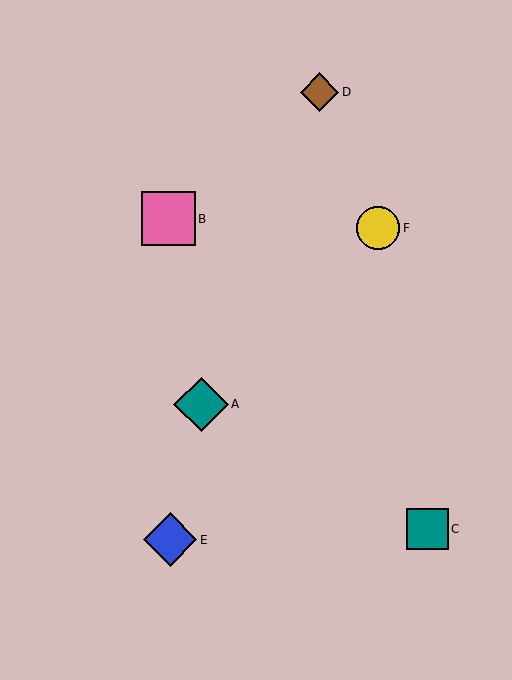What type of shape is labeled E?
Shape E is a blue diamond.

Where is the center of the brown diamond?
The center of the brown diamond is at (320, 92).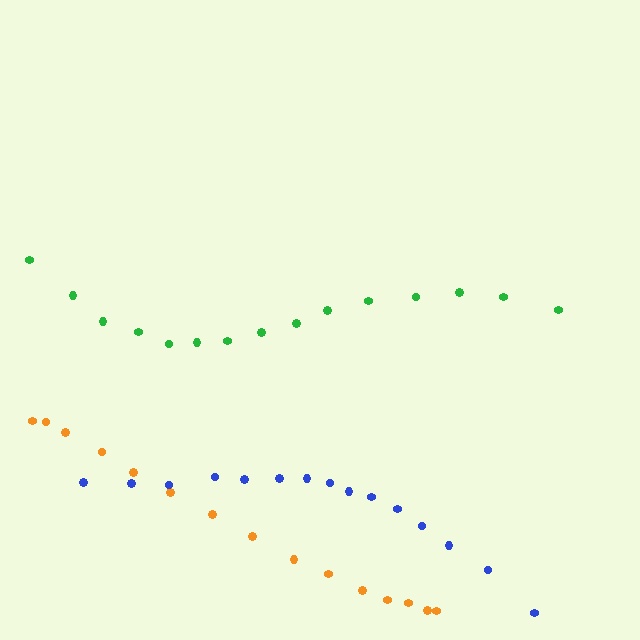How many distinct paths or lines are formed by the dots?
There are 3 distinct paths.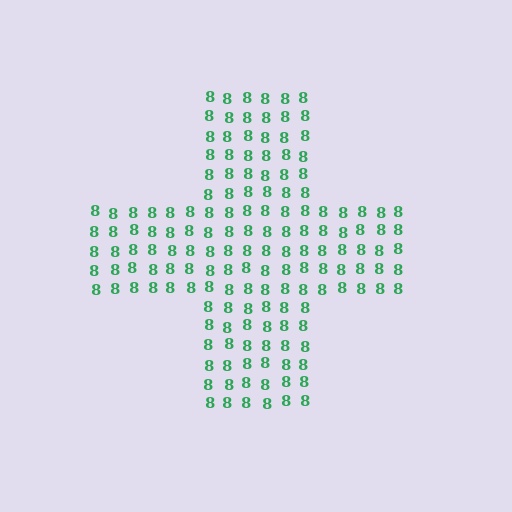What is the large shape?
The large shape is a cross.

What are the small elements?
The small elements are digit 8's.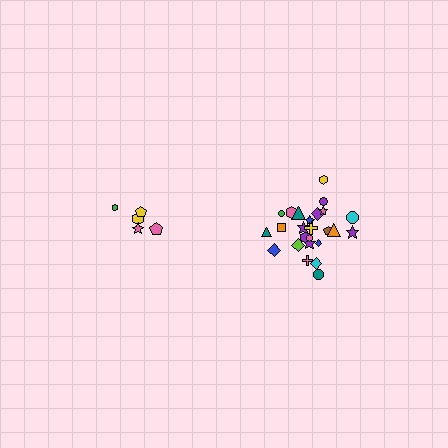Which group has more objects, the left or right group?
The right group.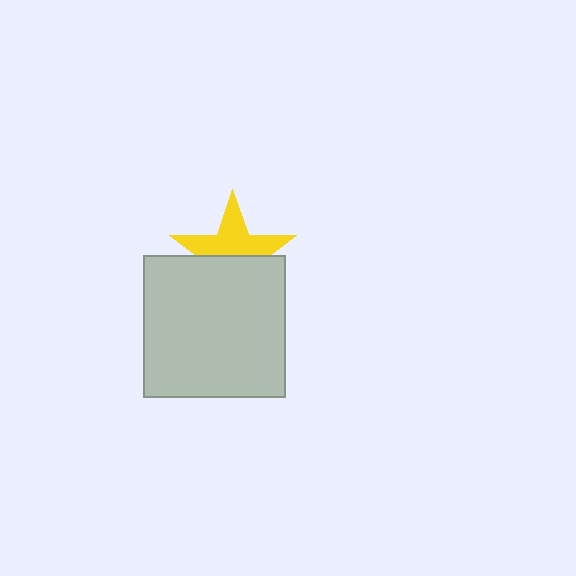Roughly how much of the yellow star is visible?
About half of it is visible (roughly 53%).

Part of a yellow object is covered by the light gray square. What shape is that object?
It is a star.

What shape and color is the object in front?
The object in front is a light gray square.